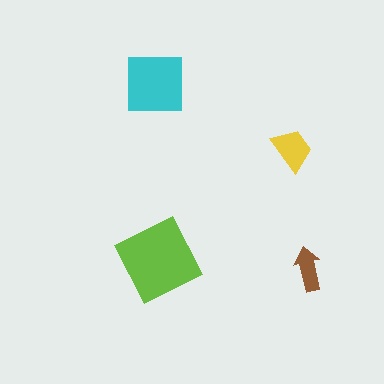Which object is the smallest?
The brown arrow.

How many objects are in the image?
There are 4 objects in the image.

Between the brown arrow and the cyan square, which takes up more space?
The cyan square.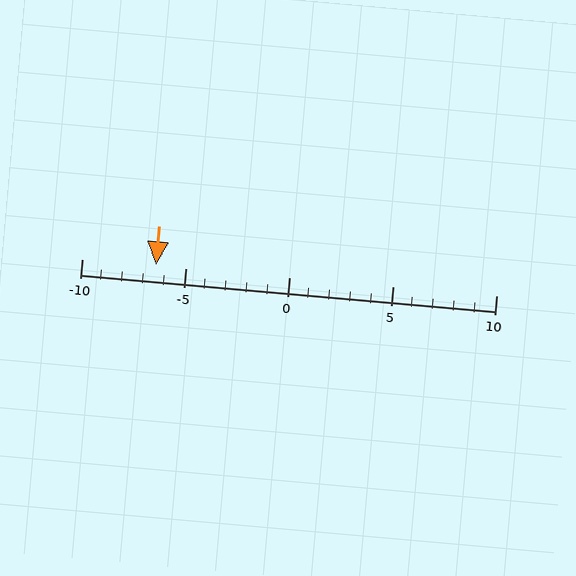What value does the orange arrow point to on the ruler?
The orange arrow points to approximately -6.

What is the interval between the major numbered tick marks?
The major tick marks are spaced 5 units apart.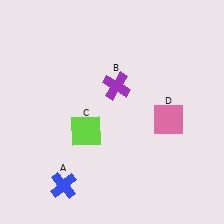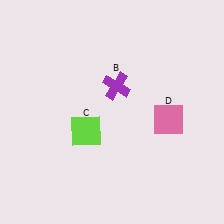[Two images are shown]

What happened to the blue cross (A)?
The blue cross (A) was removed in Image 2. It was in the bottom-left area of Image 1.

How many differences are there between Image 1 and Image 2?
There is 1 difference between the two images.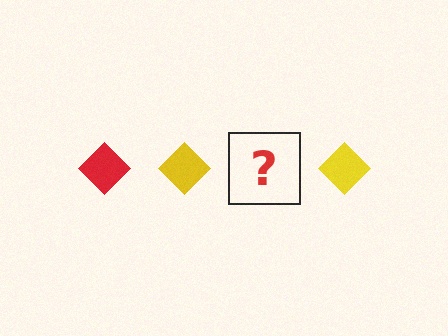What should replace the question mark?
The question mark should be replaced with a red diamond.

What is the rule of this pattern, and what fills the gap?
The rule is that the pattern cycles through red, yellow diamonds. The gap should be filled with a red diamond.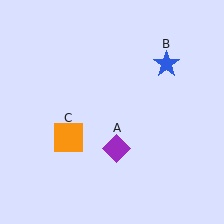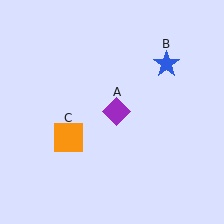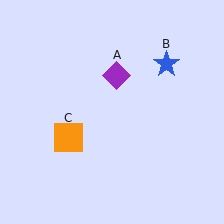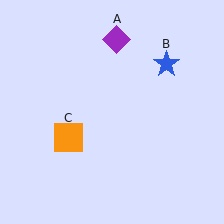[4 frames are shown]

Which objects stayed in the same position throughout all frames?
Blue star (object B) and orange square (object C) remained stationary.